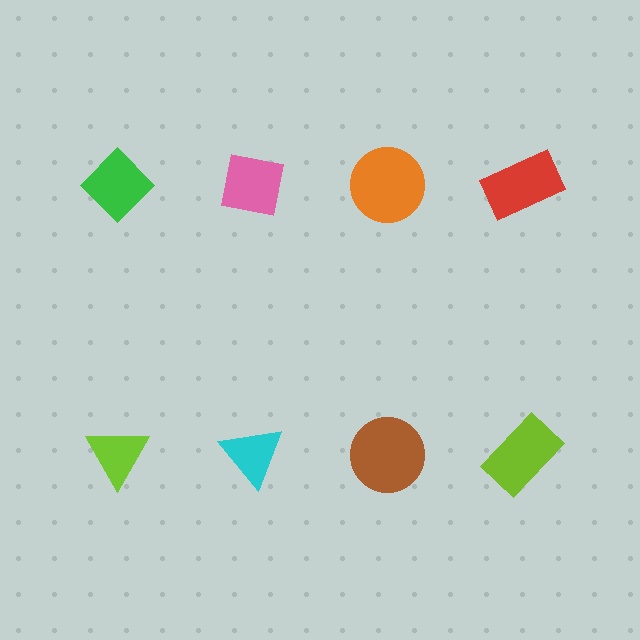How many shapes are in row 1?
4 shapes.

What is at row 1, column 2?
A pink square.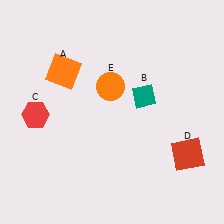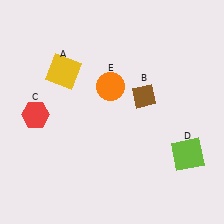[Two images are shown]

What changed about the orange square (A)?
In Image 1, A is orange. In Image 2, it changed to yellow.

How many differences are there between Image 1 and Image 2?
There are 3 differences between the two images.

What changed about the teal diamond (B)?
In Image 1, B is teal. In Image 2, it changed to brown.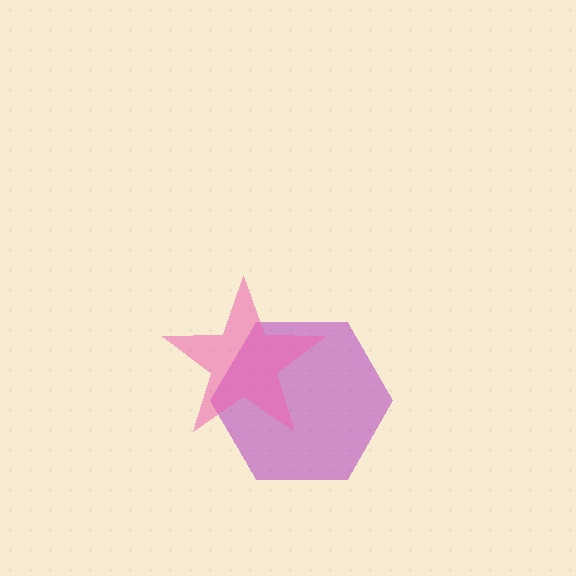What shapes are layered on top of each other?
The layered shapes are: a purple hexagon, a pink star.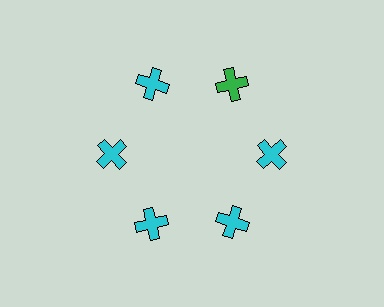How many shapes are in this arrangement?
There are 6 shapes arranged in a ring pattern.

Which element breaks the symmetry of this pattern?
The green cross at roughly the 1 o'clock position breaks the symmetry. All other shapes are cyan crosses.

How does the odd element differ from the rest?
It has a different color: green instead of cyan.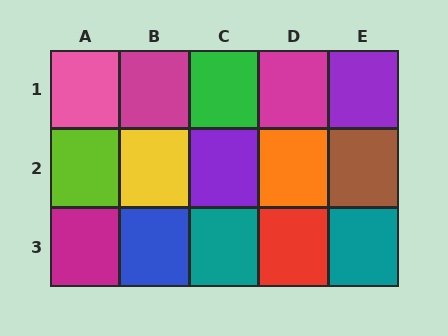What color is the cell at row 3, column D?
Red.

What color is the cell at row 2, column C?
Purple.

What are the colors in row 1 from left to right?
Pink, magenta, green, magenta, purple.